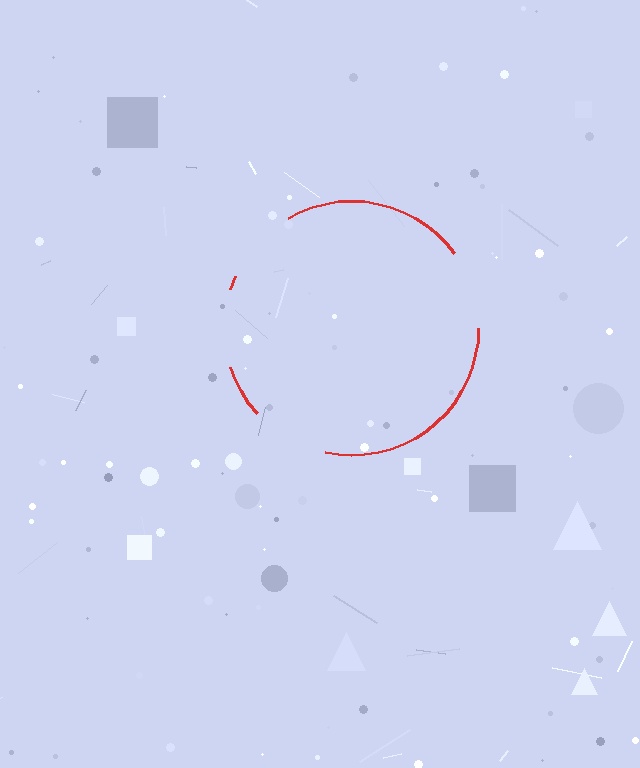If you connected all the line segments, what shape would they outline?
They would outline a circle.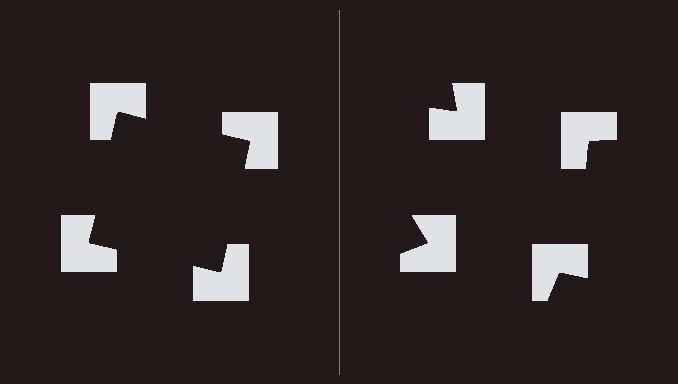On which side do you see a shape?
An illusory square appears on the left side. On the right side the wedge cuts are rotated, so no coherent shape forms.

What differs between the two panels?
The notched squares are positioned identically on both sides; only the wedge orientations differ. On the left they align to a square; on the right they are misaligned.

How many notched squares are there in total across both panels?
8 — 4 on each side.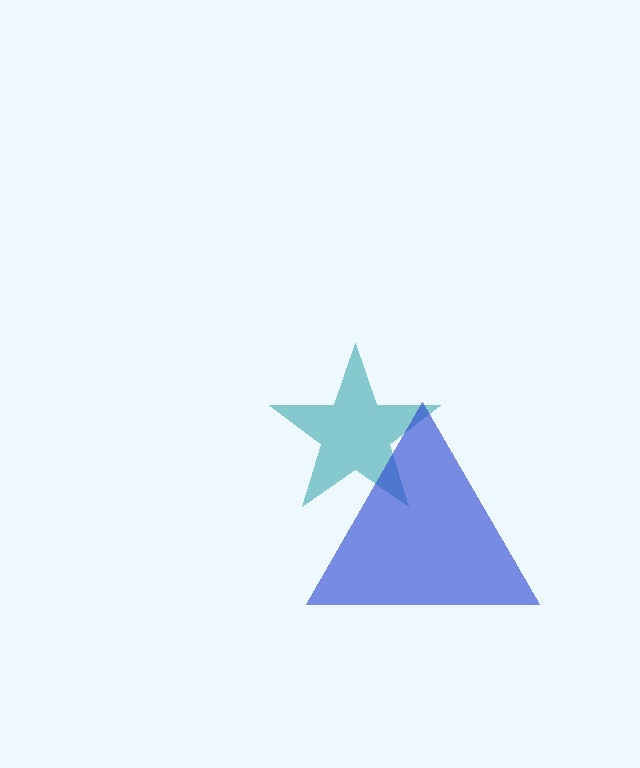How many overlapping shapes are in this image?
There are 2 overlapping shapes in the image.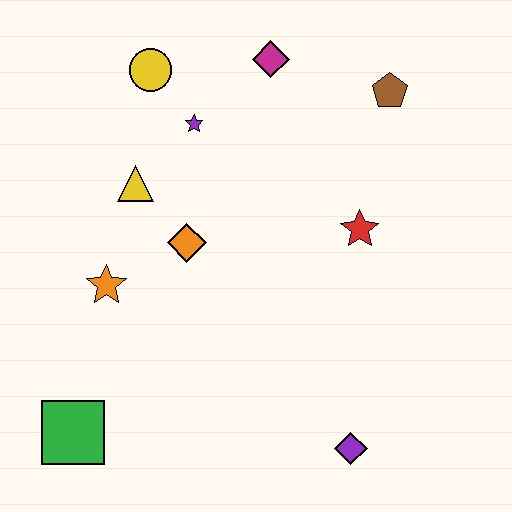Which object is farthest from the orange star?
The brown pentagon is farthest from the orange star.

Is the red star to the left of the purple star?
No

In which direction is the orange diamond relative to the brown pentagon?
The orange diamond is to the left of the brown pentagon.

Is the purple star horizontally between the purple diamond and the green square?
Yes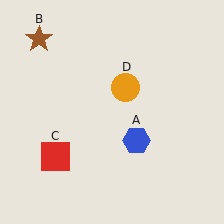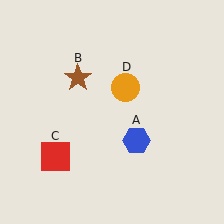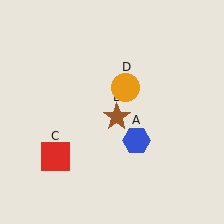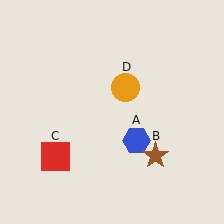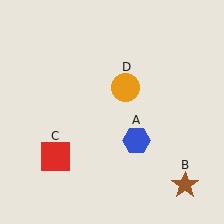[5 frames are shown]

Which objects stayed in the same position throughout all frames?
Blue hexagon (object A) and red square (object C) and orange circle (object D) remained stationary.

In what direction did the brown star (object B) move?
The brown star (object B) moved down and to the right.